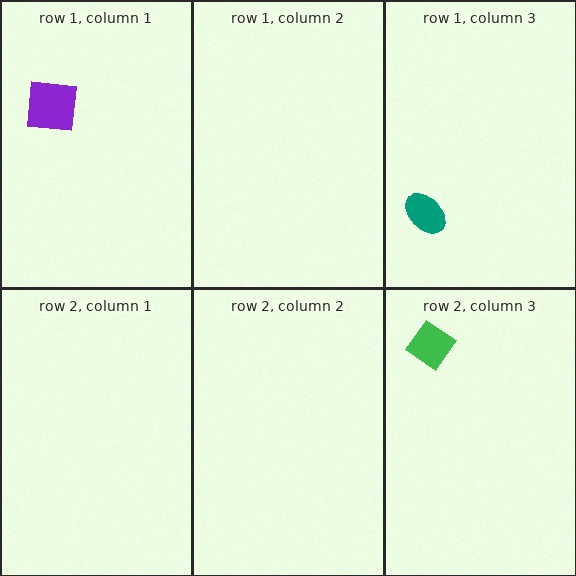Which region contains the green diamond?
The row 2, column 3 region.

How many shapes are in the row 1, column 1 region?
1.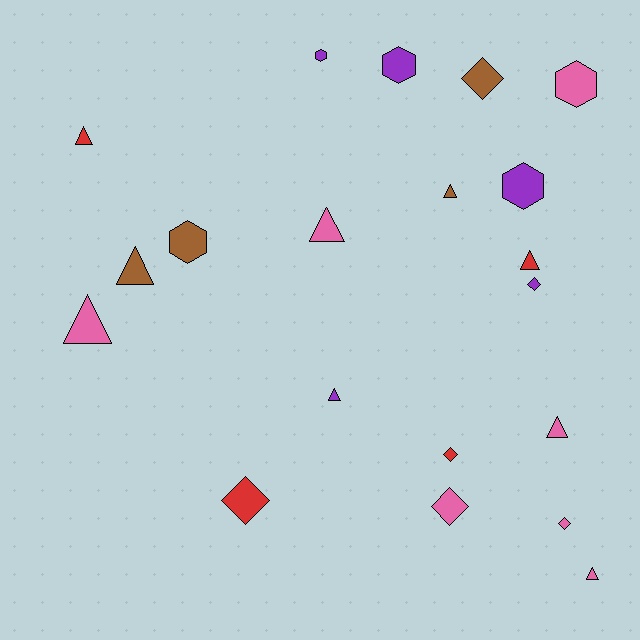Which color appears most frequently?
Pink, with 7 objects.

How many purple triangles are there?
There is 1 purple triangle.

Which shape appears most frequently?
Triangle, with 9 objects.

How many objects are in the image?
There are 20 objects.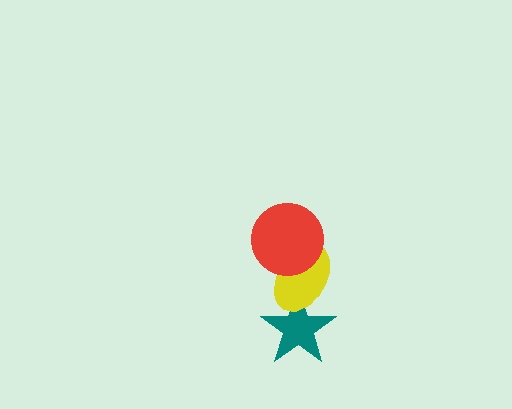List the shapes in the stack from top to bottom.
From top to bottom: the red circle, the yellow ellipse, the teal star.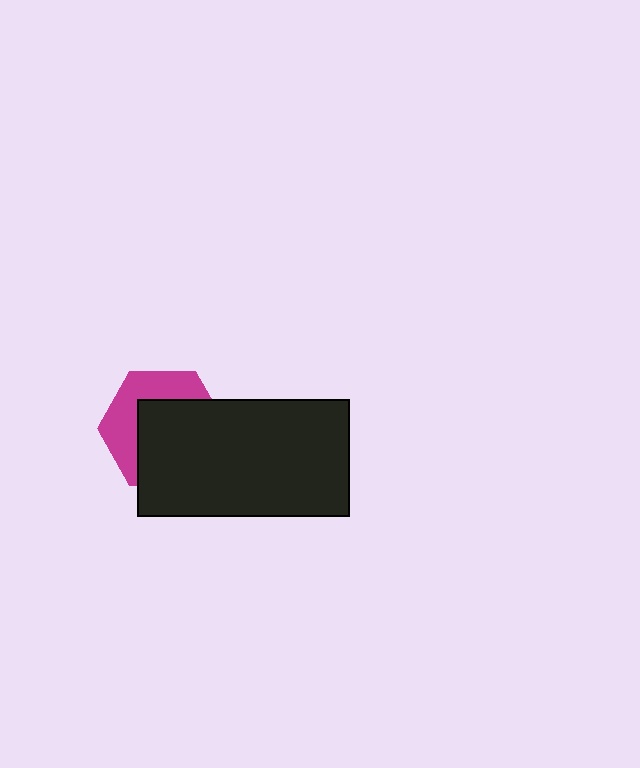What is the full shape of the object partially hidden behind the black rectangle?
The partially hidden object is a magenta hexagon.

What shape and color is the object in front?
The object in front is a black rectangle.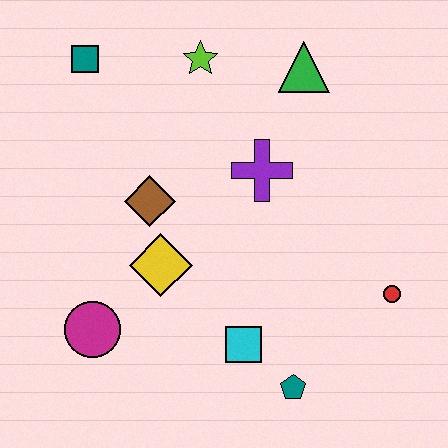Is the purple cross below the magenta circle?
No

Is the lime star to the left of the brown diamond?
No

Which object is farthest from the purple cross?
The magenta circle is farthest from the purple cross.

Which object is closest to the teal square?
The lime star is closest to the teal square.